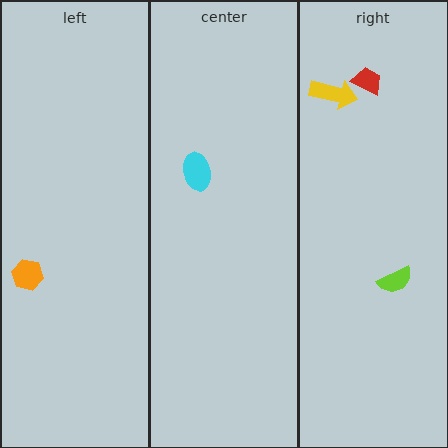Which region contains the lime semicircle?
The right region.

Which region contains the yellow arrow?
The right region.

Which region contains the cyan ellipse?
The center region.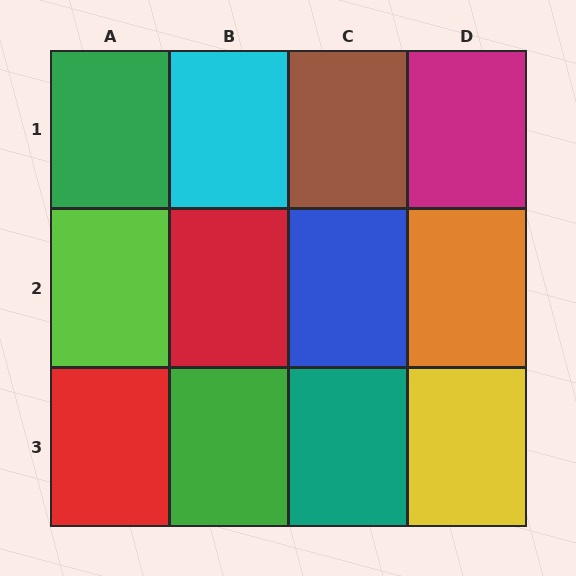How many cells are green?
2 cells are green.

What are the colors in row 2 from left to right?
Lime, red, blue, orange.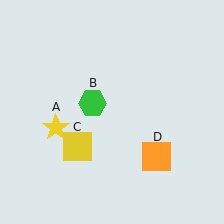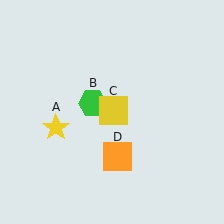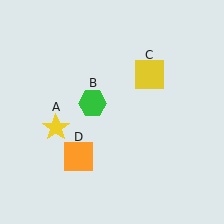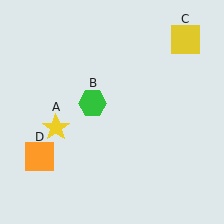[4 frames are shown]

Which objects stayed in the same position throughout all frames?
Yellow star (object A) and green hexagon (object B) remained stationary.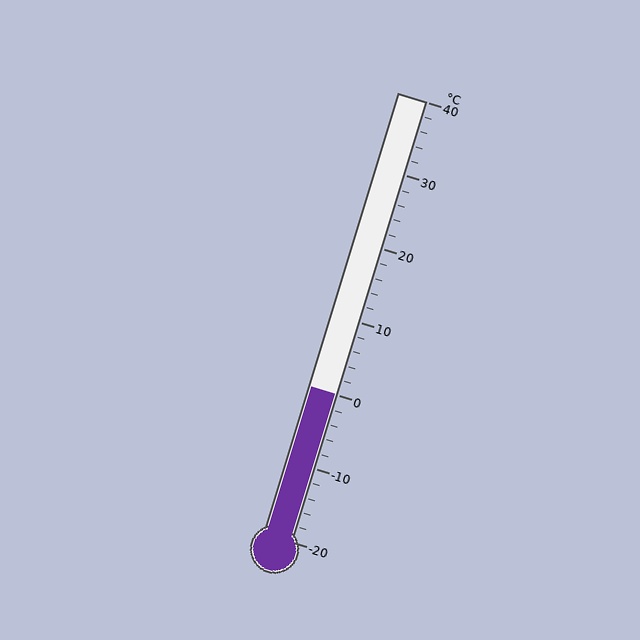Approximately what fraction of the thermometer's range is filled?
The thermometer is filled to approximately 35% of its range.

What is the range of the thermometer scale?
The thermometer scale ranges from -20°C to 40°C.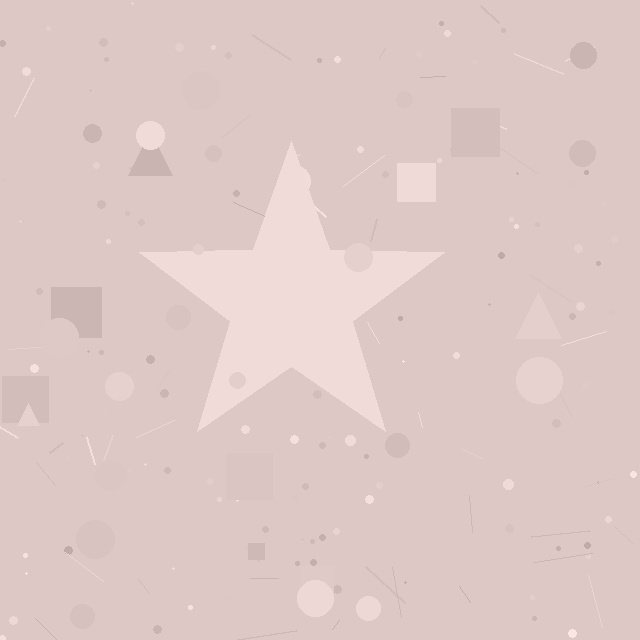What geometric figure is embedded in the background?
A star is embedded in the background.